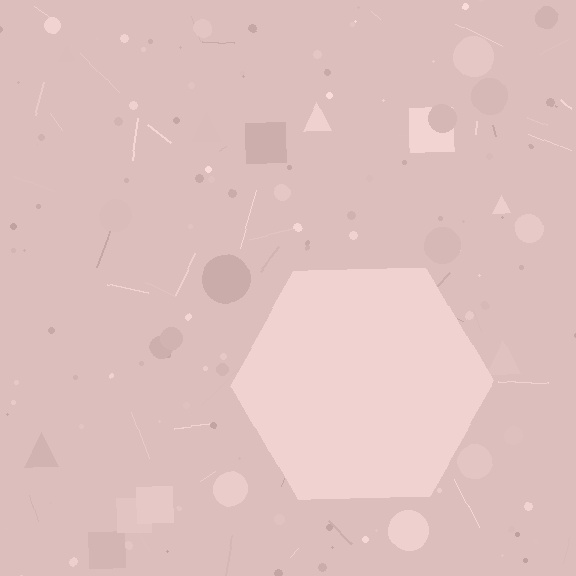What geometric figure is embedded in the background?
A hexagon is embedded in the background.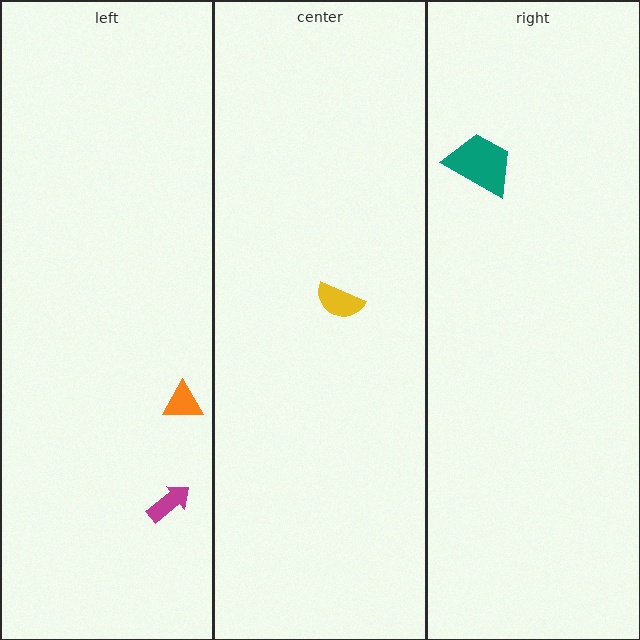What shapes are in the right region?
The teal trapezoid.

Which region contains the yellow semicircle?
The center region.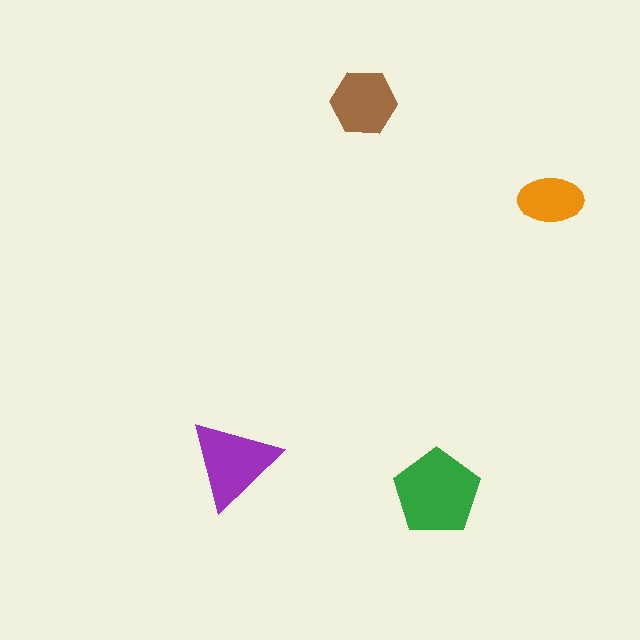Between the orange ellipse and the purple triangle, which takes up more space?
The purple triangle.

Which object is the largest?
The green pentagon.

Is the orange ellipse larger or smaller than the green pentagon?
Smaller.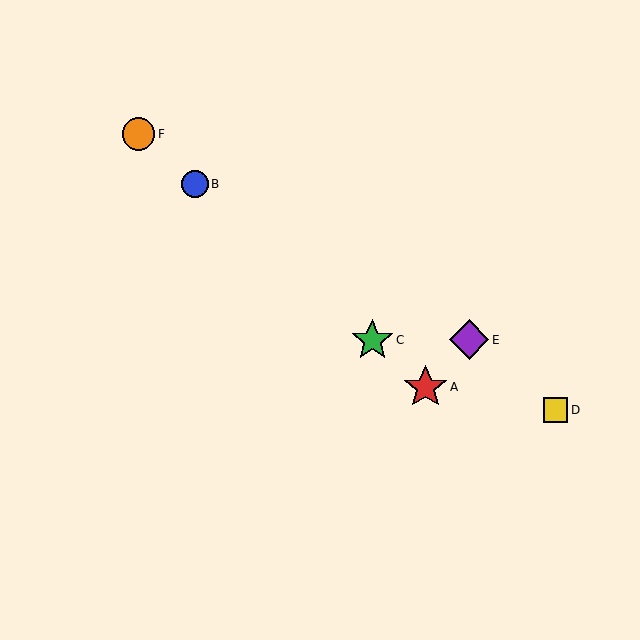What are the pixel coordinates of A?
Object A is at (425, 387).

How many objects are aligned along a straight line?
4 objects (A, B, C, F) are aligned along a straight line.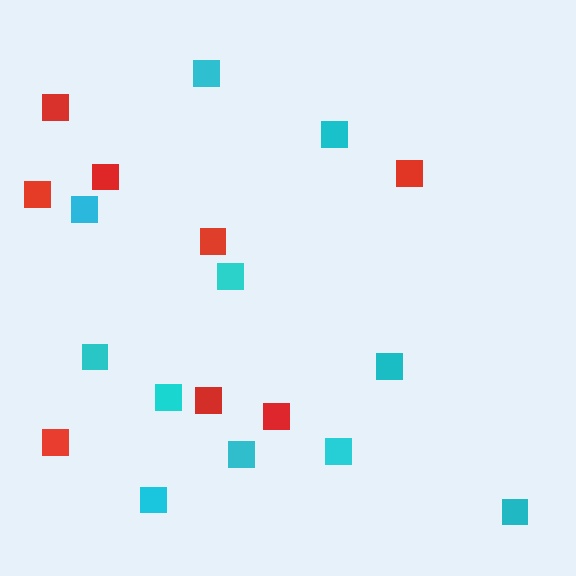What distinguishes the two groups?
There are 2 groups: one group of cyan squares (11) and one group of red squares (8).